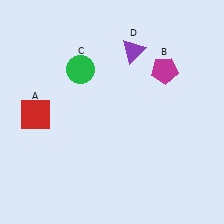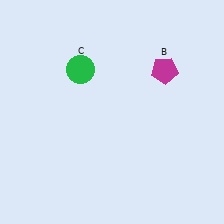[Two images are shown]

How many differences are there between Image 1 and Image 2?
There are 2 differences between the two images.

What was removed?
The red square (A), the purple triangle (D) were removed in Image 2.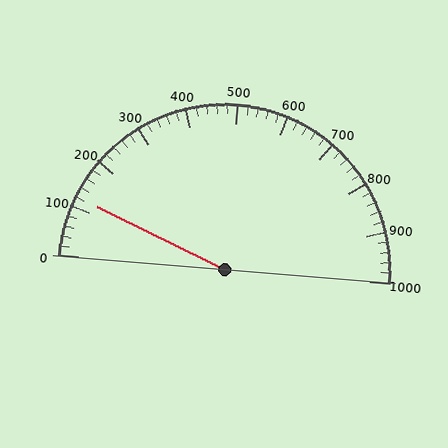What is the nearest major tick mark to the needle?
The nearest major tick mark is 100.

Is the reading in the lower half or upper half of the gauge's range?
The reading is in the lower half of the range (0 to 1000).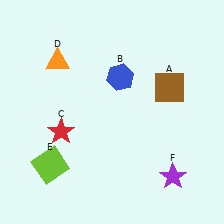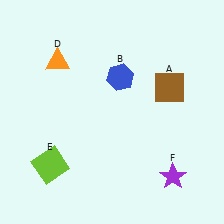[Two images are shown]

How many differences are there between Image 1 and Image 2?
There is 1 difference between the two images.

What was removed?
The red star (C) was removed in Image 2.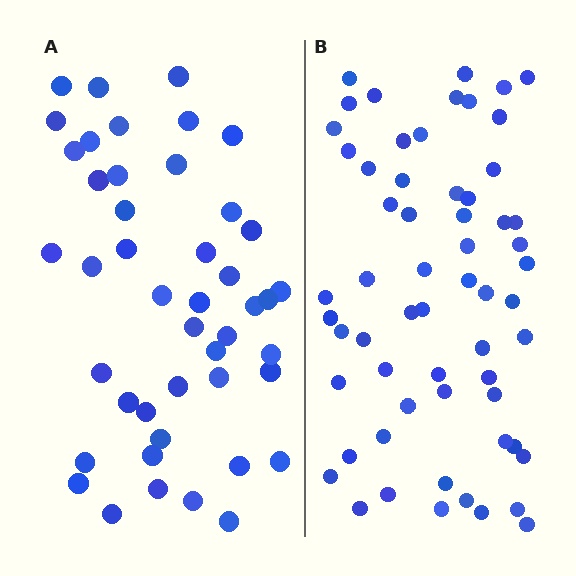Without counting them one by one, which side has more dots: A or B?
Region B (the right region) has more dots.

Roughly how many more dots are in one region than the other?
Region B has approximately 15 more dots than region A.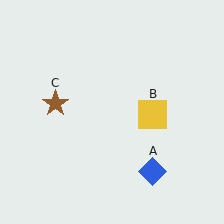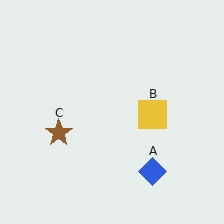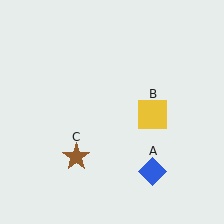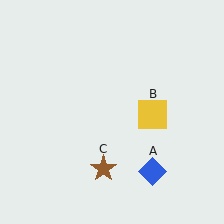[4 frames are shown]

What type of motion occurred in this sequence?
The brown star (object C) rotated counterclockwise around the center of the scene.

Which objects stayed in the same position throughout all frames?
Blue diamond (object A) and yellow square (object B) remained stationary.